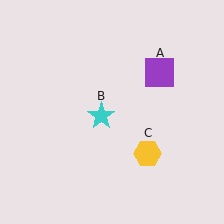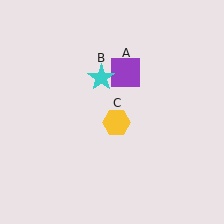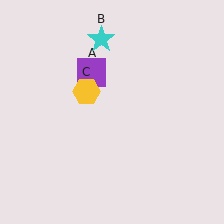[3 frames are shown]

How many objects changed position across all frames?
3 objects changed position: purple square (object A), cyan star (object B), yellow hexagon (object C).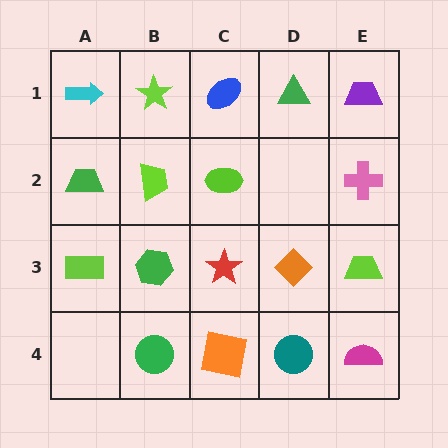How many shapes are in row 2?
4 shapes.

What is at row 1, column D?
A green triangle.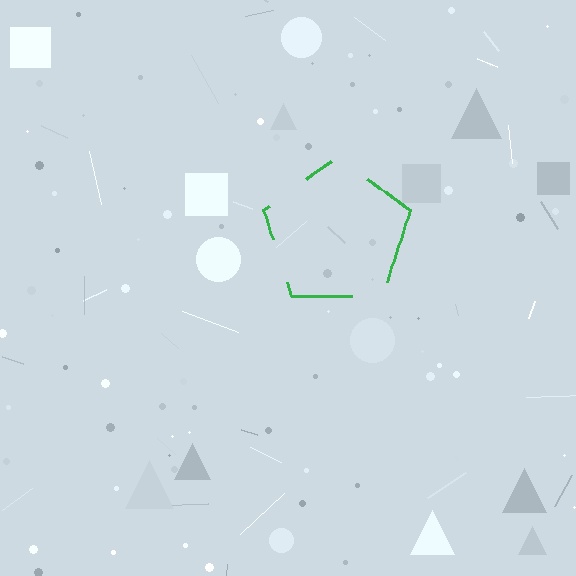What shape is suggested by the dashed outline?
The dashed outline suggests a pentagon.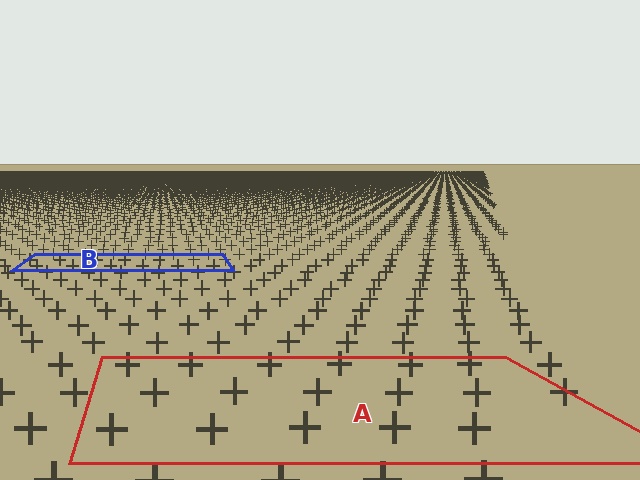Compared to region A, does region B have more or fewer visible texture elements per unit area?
Region B has more texture elements per unit area — they are packed more densely because it is farther away.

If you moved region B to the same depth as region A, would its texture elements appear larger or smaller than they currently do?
They would appear larger. At a closer depth, the same texture elements are projected at a bigger on-screen size.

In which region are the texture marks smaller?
The texture marks are smaller in region B, because it is farther away.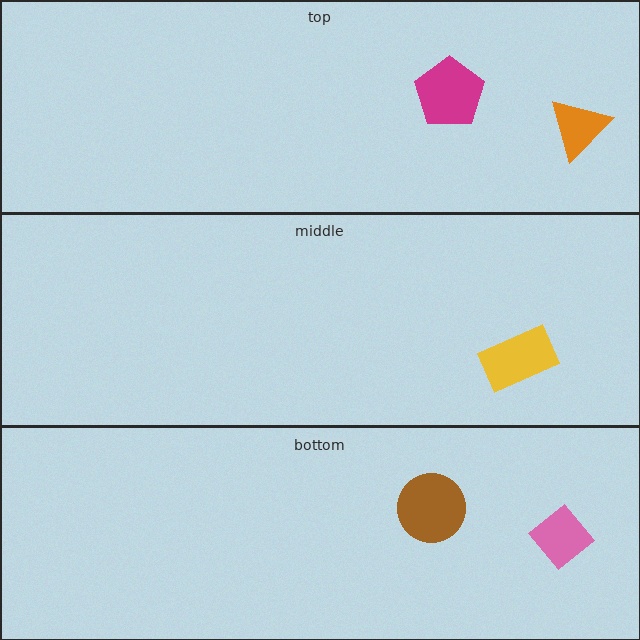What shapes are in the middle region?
The yellow rectangle.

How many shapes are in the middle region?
1.